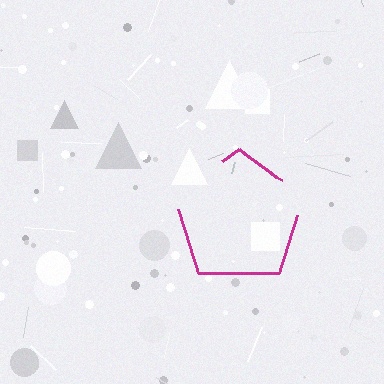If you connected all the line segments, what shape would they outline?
They would outline a pentagon.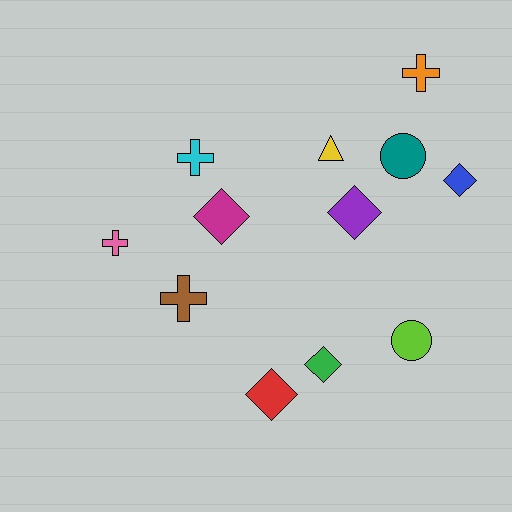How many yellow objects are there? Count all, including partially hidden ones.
There is 1 yellow object.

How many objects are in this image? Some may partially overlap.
There are 12 objects.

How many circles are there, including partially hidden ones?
There are 2 circles.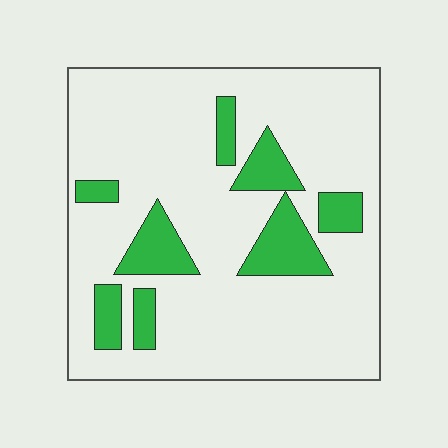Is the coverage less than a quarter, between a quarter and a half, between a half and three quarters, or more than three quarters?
Less than a quarter.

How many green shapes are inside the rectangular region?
8.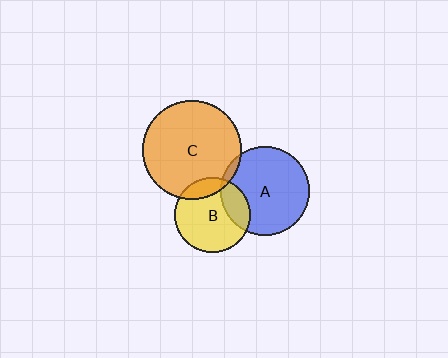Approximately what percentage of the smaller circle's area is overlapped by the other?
Approximately 5%.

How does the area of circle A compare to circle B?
Approximately 1.4 times.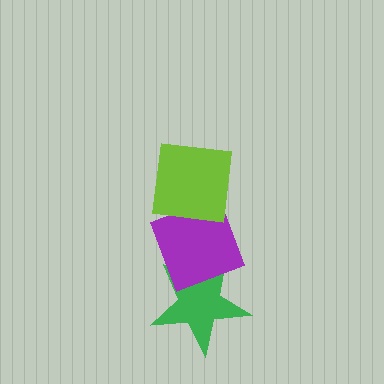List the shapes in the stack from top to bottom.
From top to bottom: the lime square, the purple diamond, the green star.